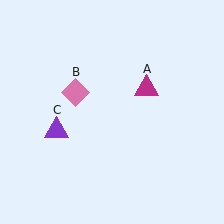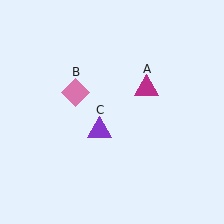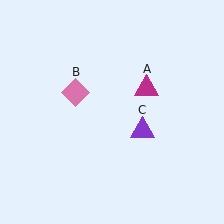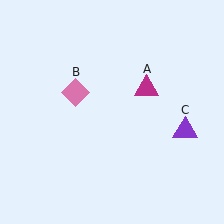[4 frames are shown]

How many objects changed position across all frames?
1 object changed position: purple triangle (object C).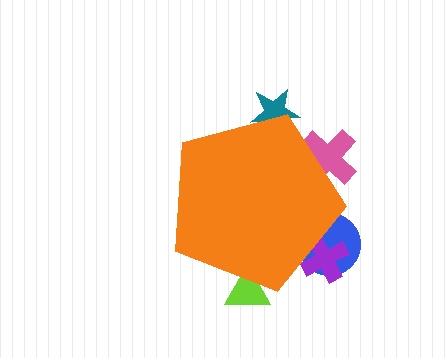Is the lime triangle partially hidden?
Yes, the lime triangle is partially hidden behind the orange pentagon.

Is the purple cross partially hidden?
Yes, the purple cross is partially hidden behind the orange pentagon.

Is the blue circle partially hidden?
Yes, the blue circle is partially hidden behind the orange pentagon.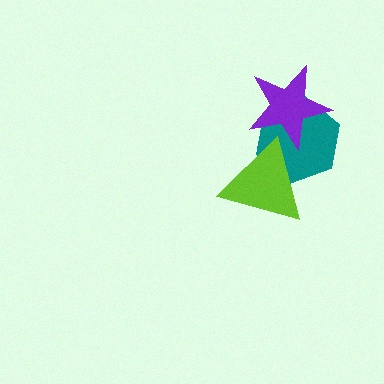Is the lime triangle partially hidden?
No, no other shape covers it.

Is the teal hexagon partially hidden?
Yes, it is partially covered by another shape.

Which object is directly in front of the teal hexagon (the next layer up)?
The purple star is directly in front of the teal hexagon.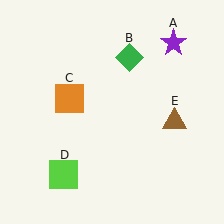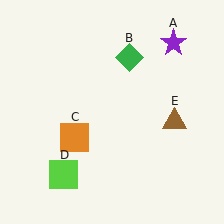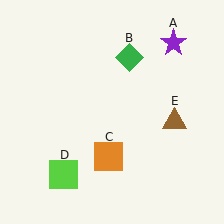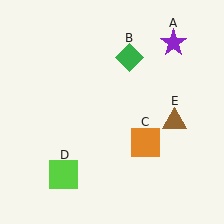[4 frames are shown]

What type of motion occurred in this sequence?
The orange square (object C) rotated counterclockwise around the center of the scene.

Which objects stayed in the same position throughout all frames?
Purple star (object A) and green diamond (object B) and lime square (object D) and brown triangle (object E) remained stationary.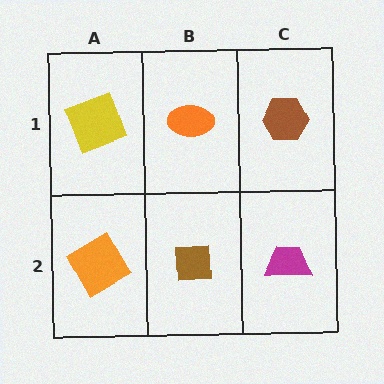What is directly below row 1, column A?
An orange diamond.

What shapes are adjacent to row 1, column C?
A magenta trapezoid (row 2, column C), an orange ellipse (row 1, column B).